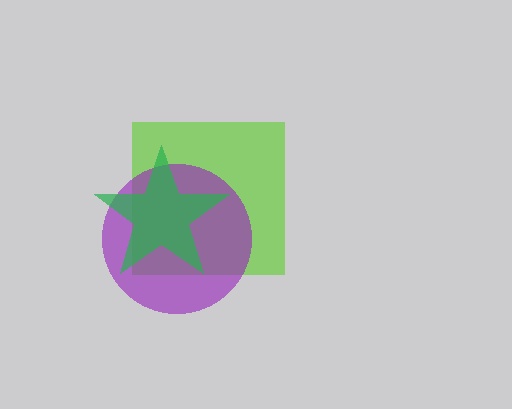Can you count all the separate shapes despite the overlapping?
Yes, there are 3 separate shapes.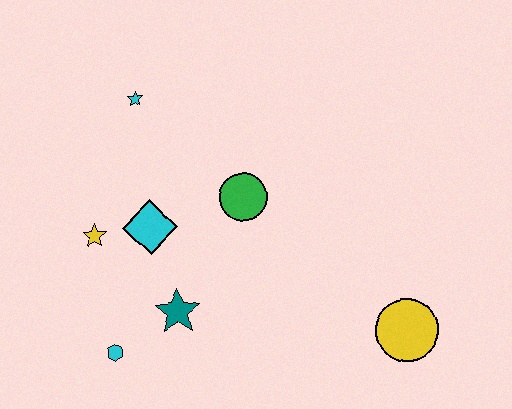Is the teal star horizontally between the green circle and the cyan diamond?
Yes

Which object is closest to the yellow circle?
The green circle is closest to the yellow circle.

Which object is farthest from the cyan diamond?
The yellow circle is farthest from the cyan diamond.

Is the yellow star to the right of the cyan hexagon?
No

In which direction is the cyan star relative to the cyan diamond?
The cyan star is above the cyan diamond.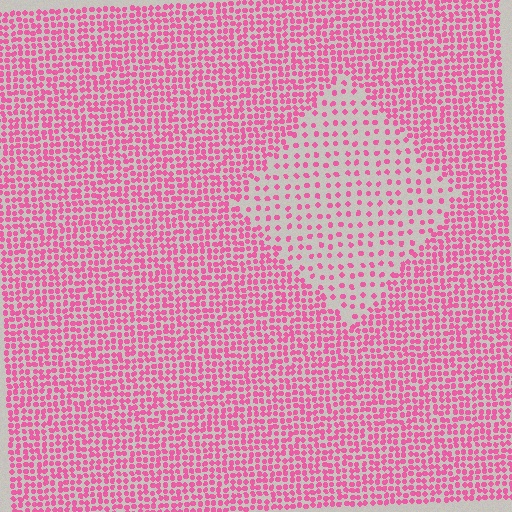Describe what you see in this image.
The image contains small pink elements arranged at two different densities. A diamond-shaped region is visible where the elements are less densely packed than the surrounding area.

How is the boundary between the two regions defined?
The boundary is defined by a change in element density (approximately 2.4x ratio). All elements are the same color, size, and shape.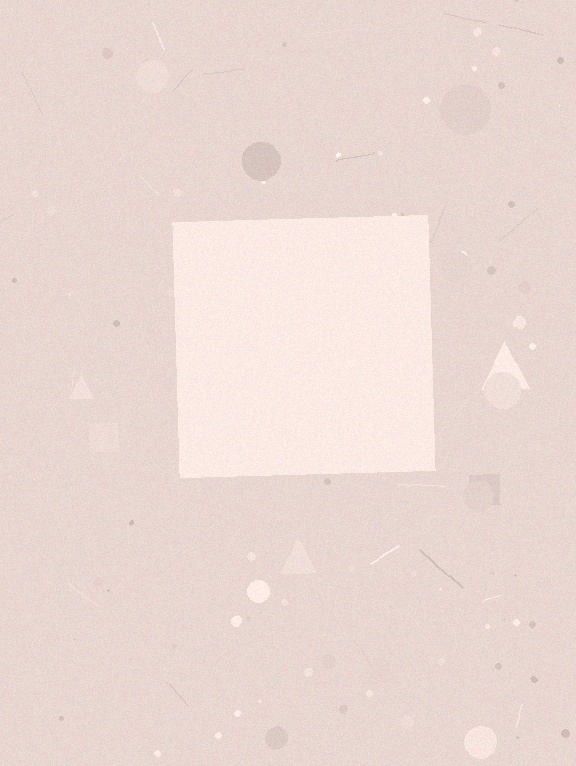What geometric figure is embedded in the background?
A square is embedded in the background.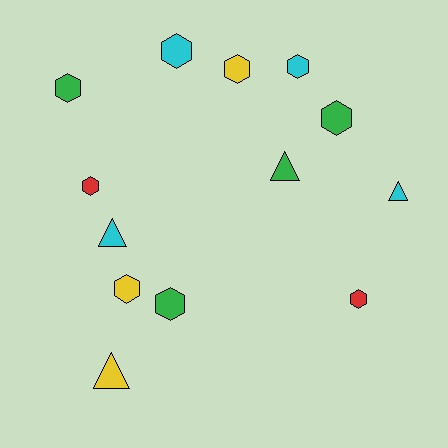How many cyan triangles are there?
There are 2 cyan triangles.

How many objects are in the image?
There are 13 objects.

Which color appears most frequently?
Cyan, with 4 objects.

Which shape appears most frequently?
Hexagon, with 9 objects.